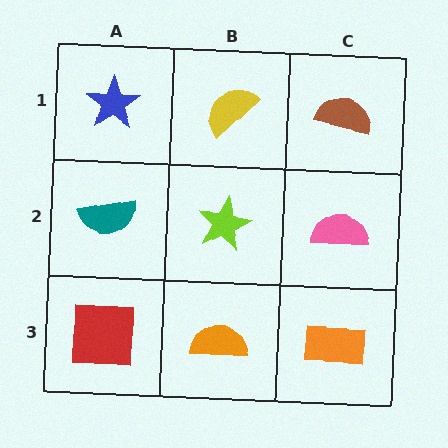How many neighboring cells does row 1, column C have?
2.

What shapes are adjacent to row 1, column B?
A lime star (row 2, column B), a blue star (row 1, column A), a brown semicircle (row 1, column C).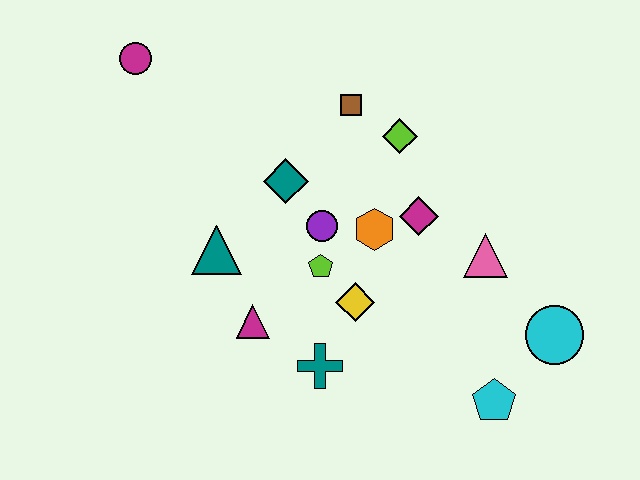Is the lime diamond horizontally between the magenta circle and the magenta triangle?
No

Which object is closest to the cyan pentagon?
The cyan circle is closest to the cyan pentagon.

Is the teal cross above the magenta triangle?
No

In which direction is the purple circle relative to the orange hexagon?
The purple circle is to the left of the orange hexagon.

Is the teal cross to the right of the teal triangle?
Yes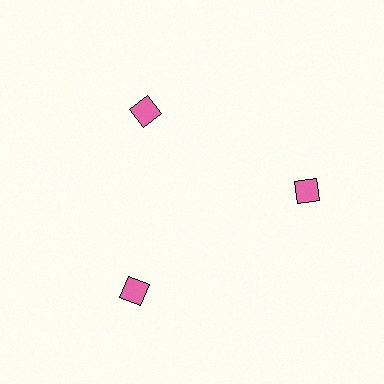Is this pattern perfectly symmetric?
No. The 3 pink squares are arranged in a ring, but one element near the 11 o'clock position is pulled inward toward the center, breaking the 3-fold rotational symmetry.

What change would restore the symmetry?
The symmetry would be restored by moving it outward, back onto the ring so that all 3 squares sit at equal angles and equal distance from the center.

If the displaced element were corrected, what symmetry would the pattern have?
It would have 3-fold rotational symmetry — the pattern would map onto itself every 120 degrees.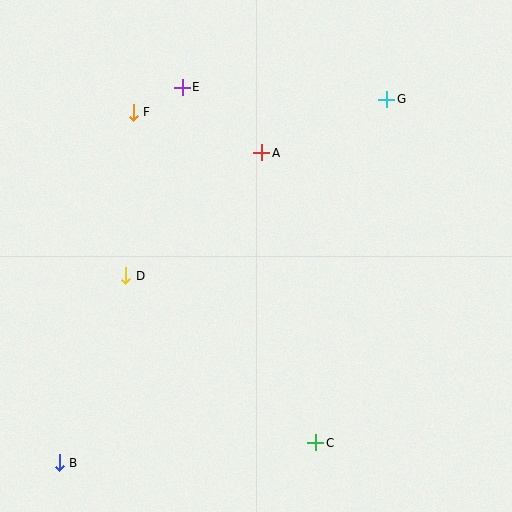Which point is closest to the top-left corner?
Point F is closest to the top-left corner.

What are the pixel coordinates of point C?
Point C is at (316, 443).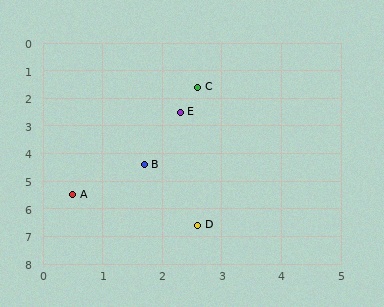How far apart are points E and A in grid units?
Points E and A are about 3.5 grid units apart.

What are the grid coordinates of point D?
Point D is at approximately (2.6, 6.6).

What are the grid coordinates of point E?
Point E is at approximately (2.3, 2.5).